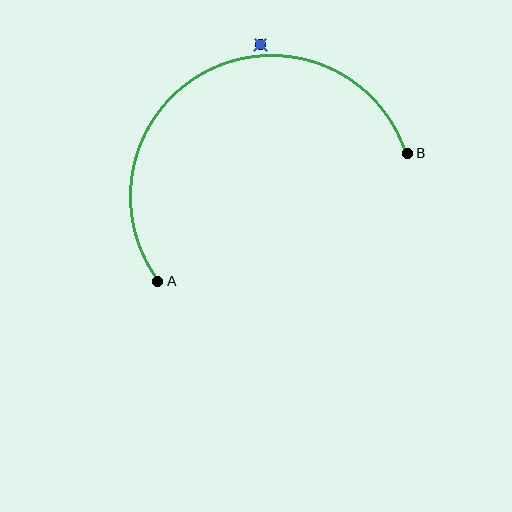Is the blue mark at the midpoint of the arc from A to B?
No — the blue mark does not lie on the arc at all. It sits slightly outside the curve.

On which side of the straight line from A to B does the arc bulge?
The arc bulges above the straight line connecting A and B.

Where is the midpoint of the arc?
The arc midpoint is the point on the curve farthest from the straight line joining A and B. It sits above that line.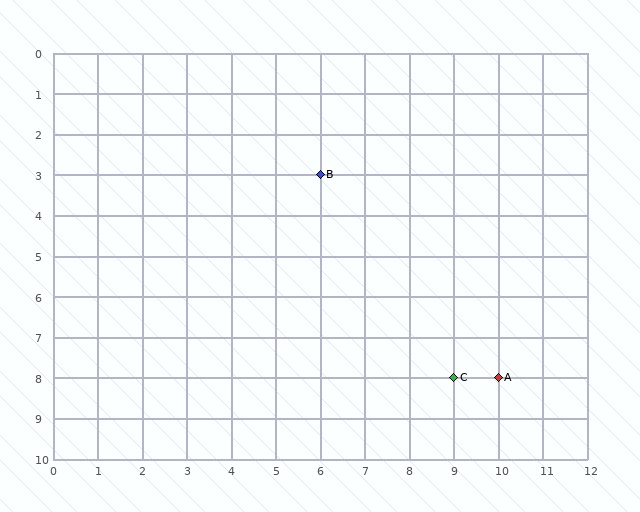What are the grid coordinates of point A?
Point A is at grid coordinates (10, 8).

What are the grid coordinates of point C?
Point C is at grid coordinates (9, 8).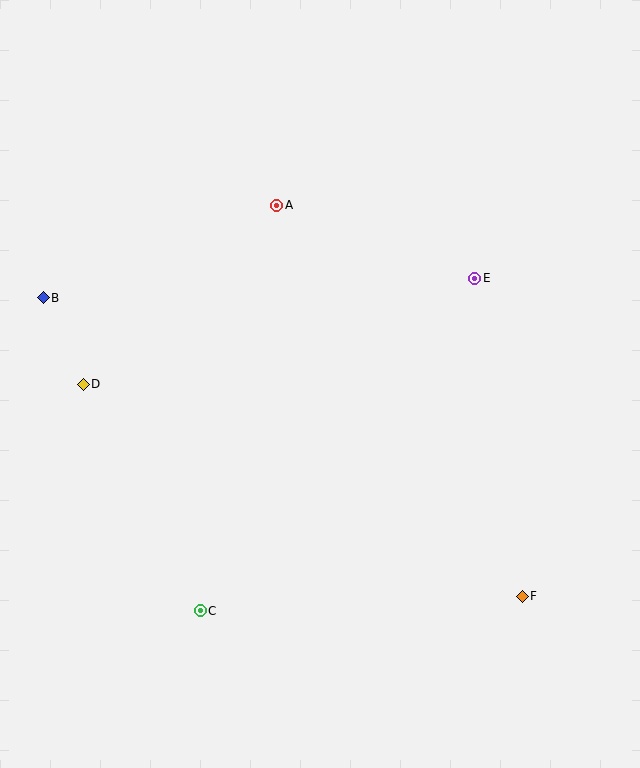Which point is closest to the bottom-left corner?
Point C is closest to the bottom-left corner.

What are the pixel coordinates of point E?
Point E is at (475, 278).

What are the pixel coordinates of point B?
Point B is at (43, 298).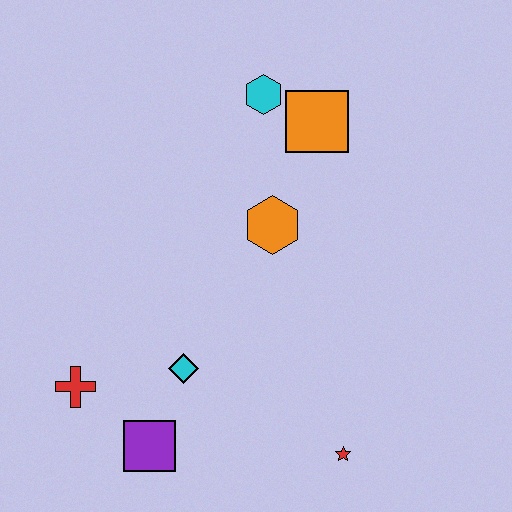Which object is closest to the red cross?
The purple square is closest to the red cross.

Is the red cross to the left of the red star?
Yes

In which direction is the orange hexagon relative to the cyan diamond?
The orange hexagon is above the cyan diamond.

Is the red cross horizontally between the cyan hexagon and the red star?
No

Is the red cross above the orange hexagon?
No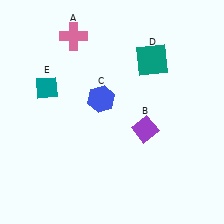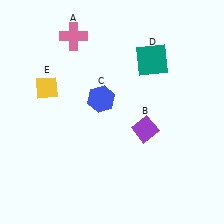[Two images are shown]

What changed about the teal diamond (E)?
In Image 1, E is teal. In Image 2, it changed to yellow.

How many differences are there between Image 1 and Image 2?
There is 1 difference between the two images.